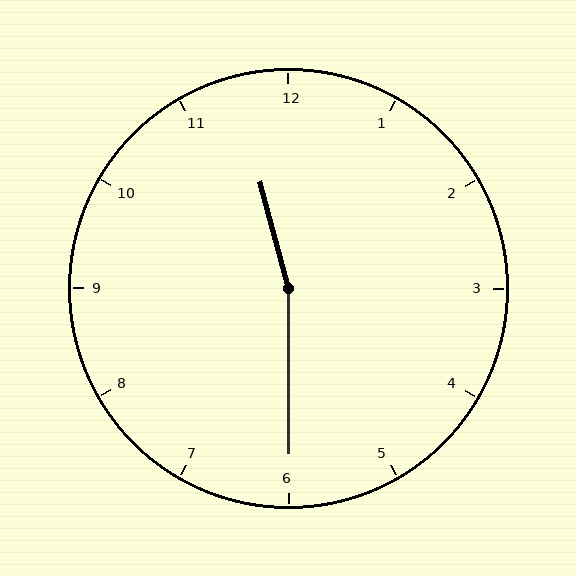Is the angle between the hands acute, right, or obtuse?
It is obtuse.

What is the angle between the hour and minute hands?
Approximately 165 degrees.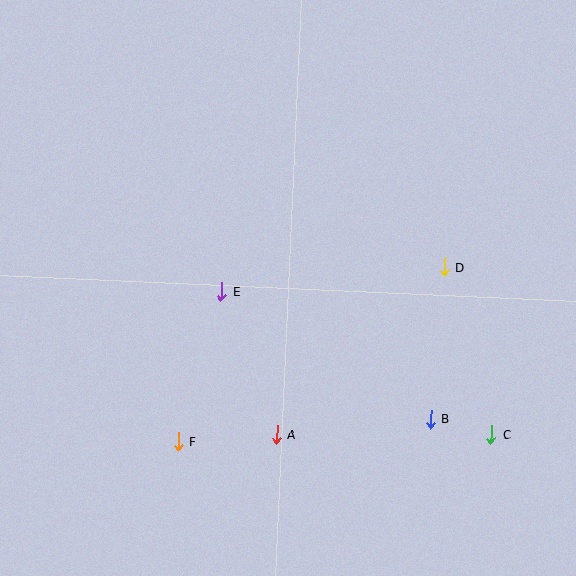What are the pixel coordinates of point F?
Point F is at (178, 441).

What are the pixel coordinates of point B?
Point B is at (431, 419).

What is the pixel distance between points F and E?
The distance between F and E is 156 pixels.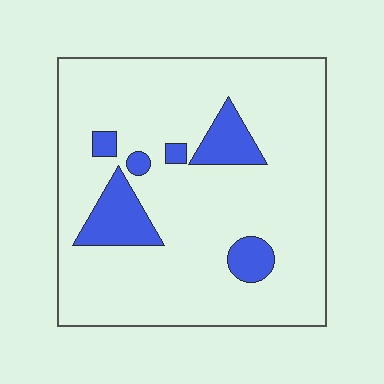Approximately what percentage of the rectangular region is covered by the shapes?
Approximately 15%.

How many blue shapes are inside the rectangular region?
6.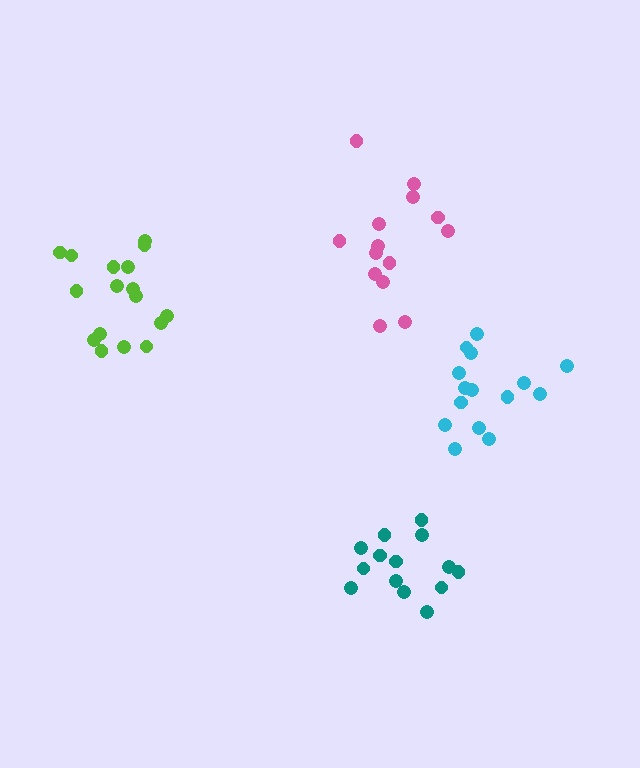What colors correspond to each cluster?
The clusters are colored: cyan, lime, pink, teal.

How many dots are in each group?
Group 1: 15 dots, Group 2: 17 dots, Group 3: 14 dots, Group 4: 14 dots (60 total).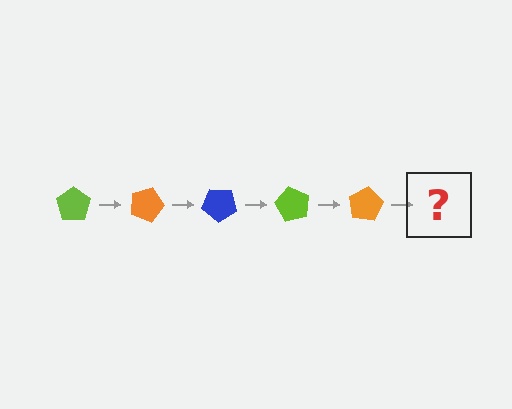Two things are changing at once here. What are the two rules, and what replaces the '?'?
The two rules are that it rotates 20 degrees each step and the color cycles through lime, orange, and blue. The '?' should be a blue pentagon, rotated 100 degrees from the start.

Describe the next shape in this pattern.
It should be a blue pentagon, rotated 100 degrees from the start.